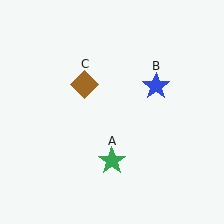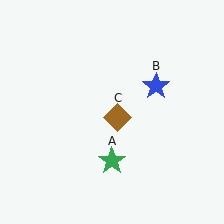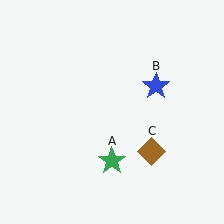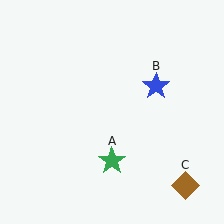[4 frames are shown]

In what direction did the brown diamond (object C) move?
The brown diamond (object C) moved down and to the right.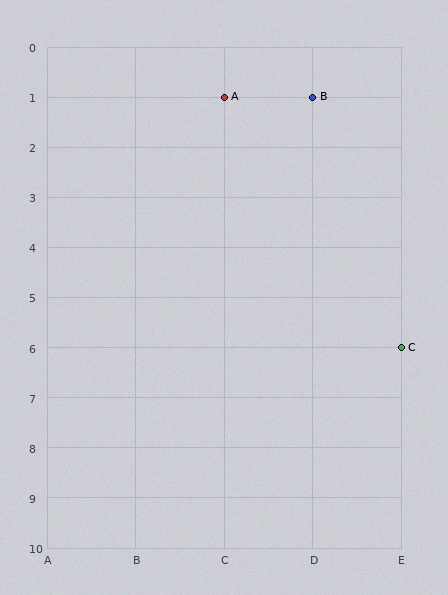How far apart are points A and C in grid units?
Points A and C are 2 columns and 5 rows apart (about 5.4 grid units diagonally).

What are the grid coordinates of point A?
Point A is at grid coordinates (C, 1).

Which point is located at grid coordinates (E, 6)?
Point C is at (E, 6).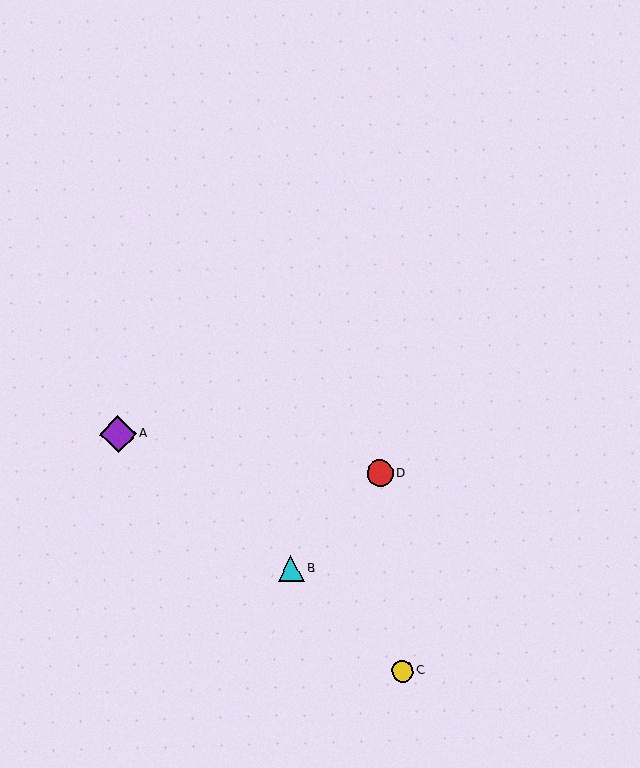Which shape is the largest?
The purple diamond (labeled A) is the largest.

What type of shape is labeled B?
Shape B is a cyan triangle.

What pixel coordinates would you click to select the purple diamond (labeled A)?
Click at (118, 434) to select the purple diamond A.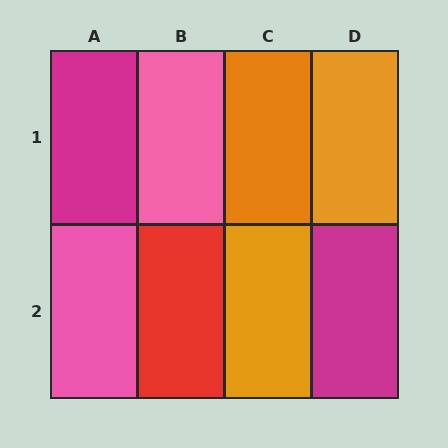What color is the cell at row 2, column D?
Magenta.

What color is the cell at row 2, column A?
Pink.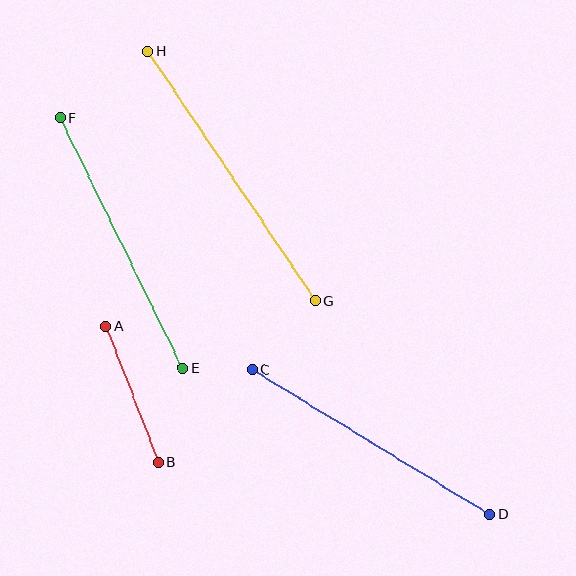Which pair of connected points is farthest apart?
Points G and H are farthest apart.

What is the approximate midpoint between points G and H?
The midpoint is at approximately (231, 176) pixels.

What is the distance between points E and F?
The distance is approximately 279 pixels.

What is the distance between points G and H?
The distance is approximately 300 pixels.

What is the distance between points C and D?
The distance is approximately 278 pixels.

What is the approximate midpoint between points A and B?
The midpoint is at approximately (132, 394) pixels.